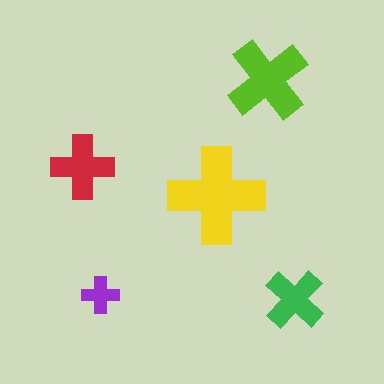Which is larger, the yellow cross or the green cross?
The yellow one.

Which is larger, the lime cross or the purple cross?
The lime one.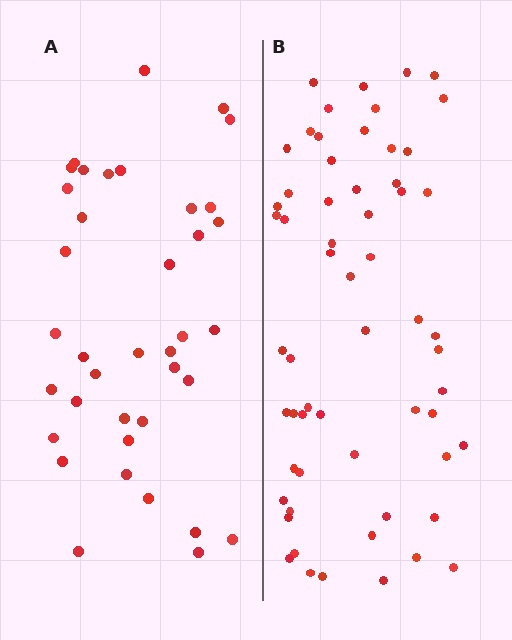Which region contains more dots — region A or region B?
Region B (the right region) has more dots.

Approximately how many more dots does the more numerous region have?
Region B has approximately 20 more dots than region A.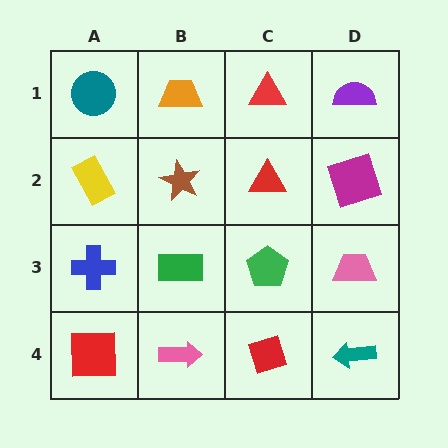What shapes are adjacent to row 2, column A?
A teal circle (row 1, column A), a blue cross (row 3, column A), a brown star (row 2, column B).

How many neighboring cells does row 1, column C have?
3.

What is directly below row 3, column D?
A teal arrow.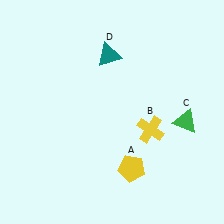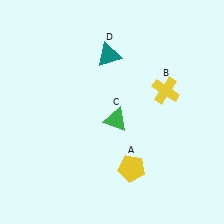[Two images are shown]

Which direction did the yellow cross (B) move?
The yellow cross (B) moved up.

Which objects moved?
The objects that moved are: the yellow cross (B), the green triangle (C).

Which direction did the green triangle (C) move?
The green triangle (C) moved left.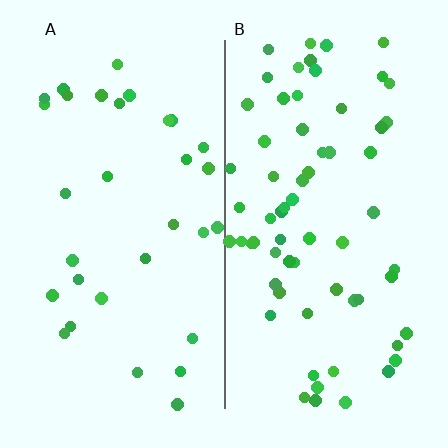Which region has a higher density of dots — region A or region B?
B (the right).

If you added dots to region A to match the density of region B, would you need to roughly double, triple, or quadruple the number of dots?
Approximately double.